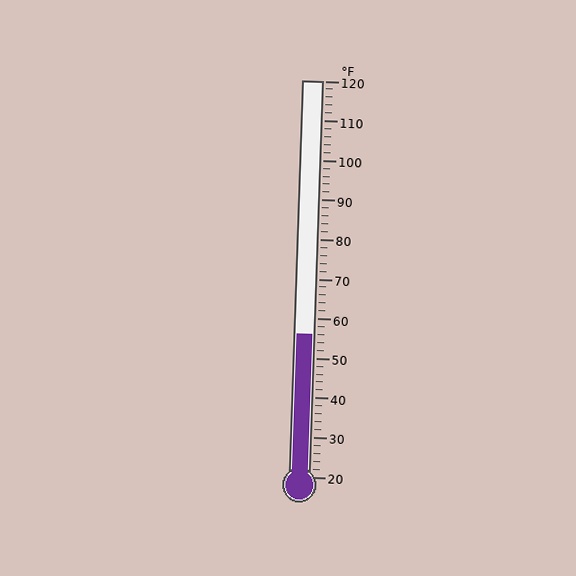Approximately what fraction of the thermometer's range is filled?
The thermometer is filled to approximately 35% of its range.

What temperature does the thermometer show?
The thermometer shows approximately 56°F.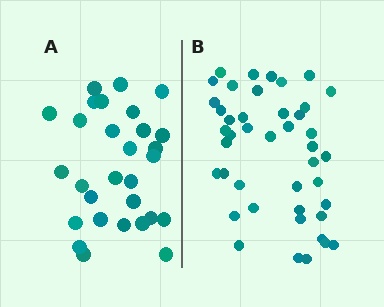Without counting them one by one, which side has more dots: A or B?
Region B (the right region) has more dots.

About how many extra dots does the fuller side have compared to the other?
Region B has approximately 15 more dots than region A.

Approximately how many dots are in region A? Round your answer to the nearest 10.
About 30 dots. (The exact count is 29, which rounds to 30.)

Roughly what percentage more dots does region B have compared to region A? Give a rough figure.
About 50% more.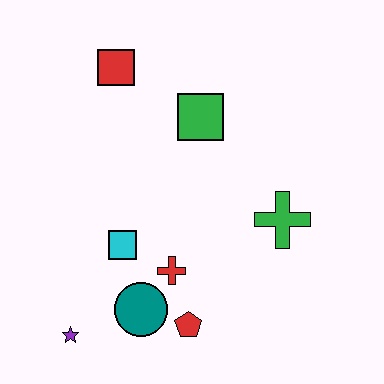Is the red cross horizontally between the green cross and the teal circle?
Yes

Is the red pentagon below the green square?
Yes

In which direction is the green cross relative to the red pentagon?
The green cross is above the red pentagon.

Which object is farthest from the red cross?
The red square is farthest from the red cross.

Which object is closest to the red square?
The green square is closest to the red square.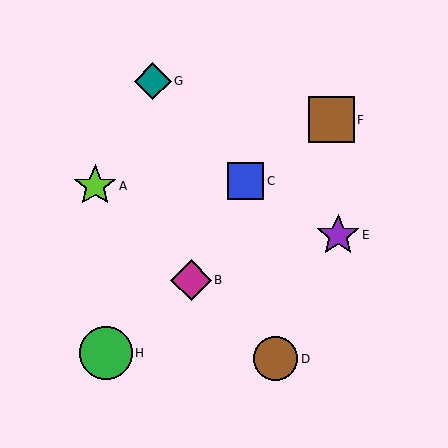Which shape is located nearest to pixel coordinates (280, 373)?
The brown circle (labeled D) at (276, 359) is nearest to that location.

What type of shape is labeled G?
Shape G is a teal diamond.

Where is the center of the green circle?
The center of the green circle is at (106, 353).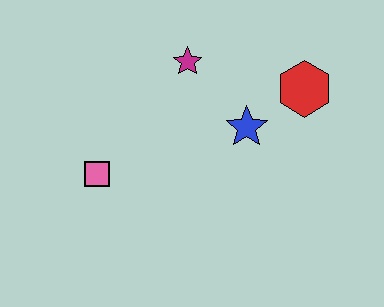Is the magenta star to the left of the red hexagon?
Yes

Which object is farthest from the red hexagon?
The pink square is farthest from the red hexagon.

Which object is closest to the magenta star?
The blue star is closest to the magenta star.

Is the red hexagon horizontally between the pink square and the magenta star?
No